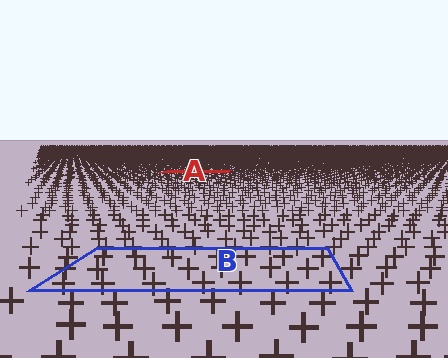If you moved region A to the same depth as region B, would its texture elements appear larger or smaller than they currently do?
They would appear larger. At a closer depth, the same texture elements are projected at a bigger on-screen size.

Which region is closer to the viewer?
Region B is closer. The texture elements there are larger and more spread out.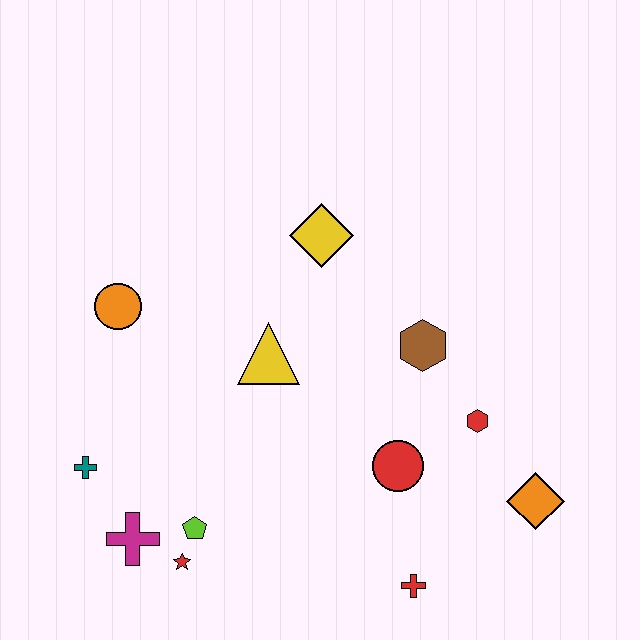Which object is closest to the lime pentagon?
The red star is closest to the lime pentagon.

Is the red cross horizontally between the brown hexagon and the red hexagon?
No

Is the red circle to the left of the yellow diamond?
No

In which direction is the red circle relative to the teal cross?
The red circle is to the right of the teal cross.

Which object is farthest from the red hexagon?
The teal cross is farthest from the red hexagon.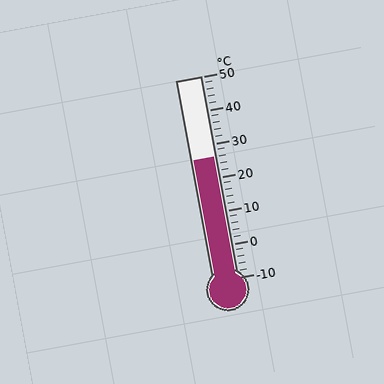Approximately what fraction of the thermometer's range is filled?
The thermometer is filled to approximately 60% of its range.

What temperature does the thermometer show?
The thermometer shows approximately 26°C.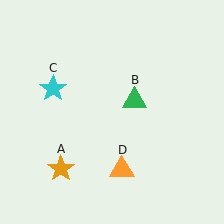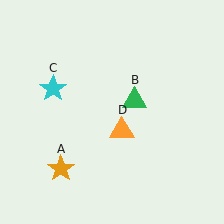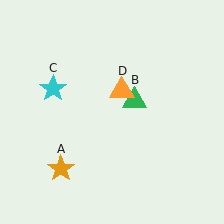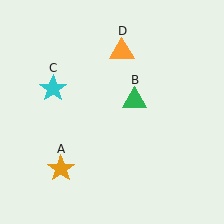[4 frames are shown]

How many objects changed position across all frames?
1 object changed position: orange triangle (object D).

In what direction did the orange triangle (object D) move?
The orange triangle (object D) moved up.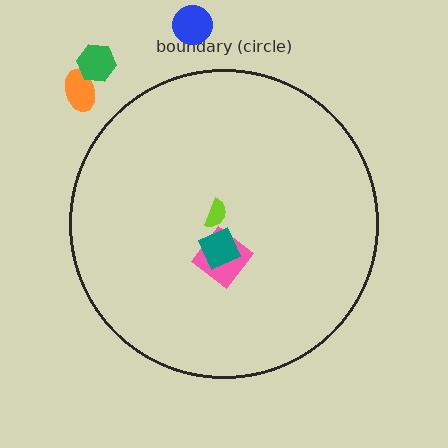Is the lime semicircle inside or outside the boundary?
Inside.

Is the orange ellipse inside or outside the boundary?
Outside.